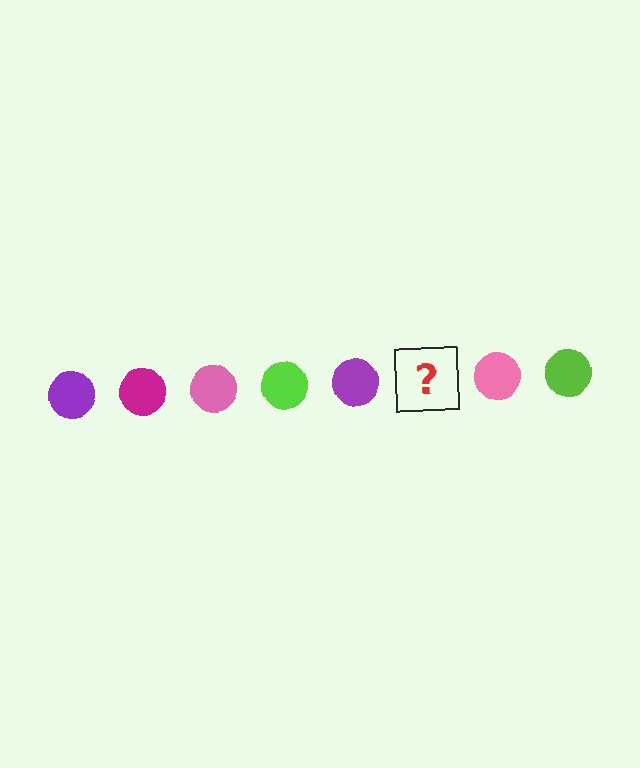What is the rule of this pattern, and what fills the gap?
The rule is that the pattern cycles through purple, magenta, pink, lime circles. The gap should be filled with a magenta circle.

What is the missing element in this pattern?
The missing element is a magenta circle.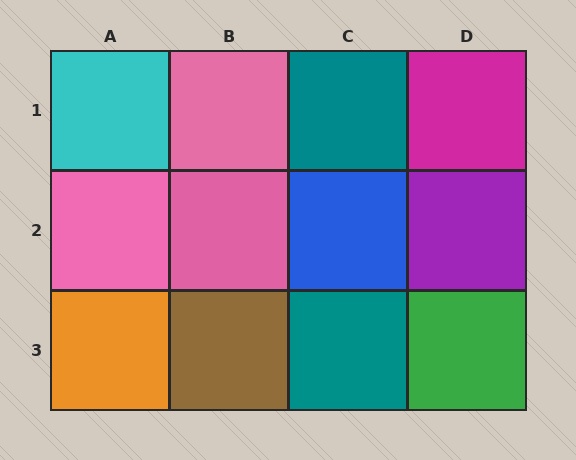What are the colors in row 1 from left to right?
Cyan, pink, teal, magenta.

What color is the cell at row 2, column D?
Purple.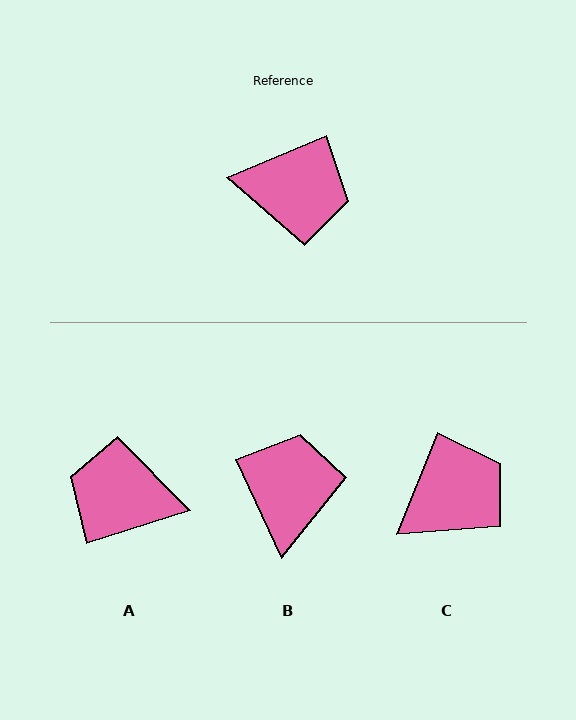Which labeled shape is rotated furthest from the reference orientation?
A, about 175 degrees away.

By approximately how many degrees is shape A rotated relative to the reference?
Approximately 175 degrees counter-clockwise.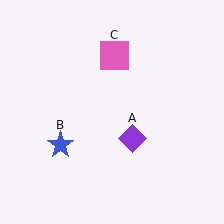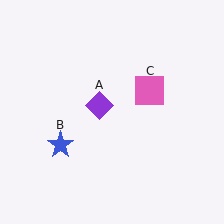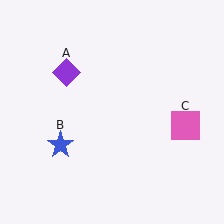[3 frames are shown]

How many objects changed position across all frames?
2 objects changed position: purple diamond (object A), pink square (object C).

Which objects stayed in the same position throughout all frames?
Blue star (object B) remained stationary.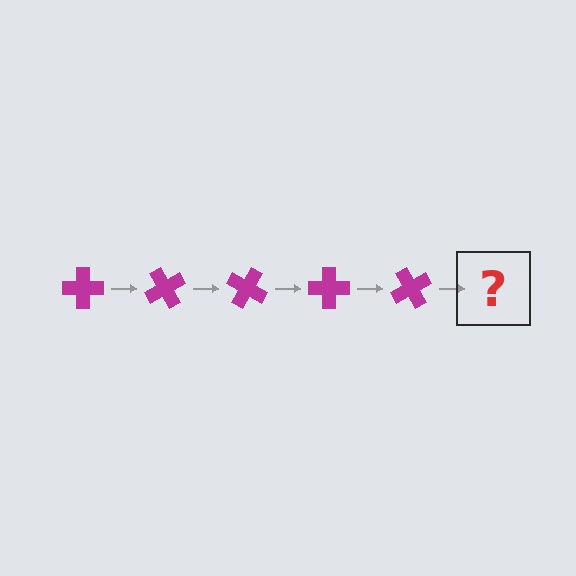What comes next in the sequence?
The next element should be a magenta cross rotated 300 degrees.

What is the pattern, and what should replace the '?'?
The pattern is that the cross rotates 60 degrees each step. The '?' should be a magenta cross rotated 300 degrees.